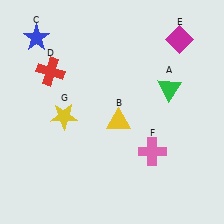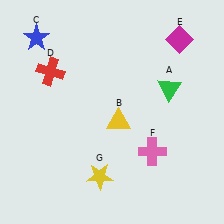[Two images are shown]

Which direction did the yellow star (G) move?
The yellow star (G) moved down.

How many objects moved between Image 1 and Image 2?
1 object moved between the two images.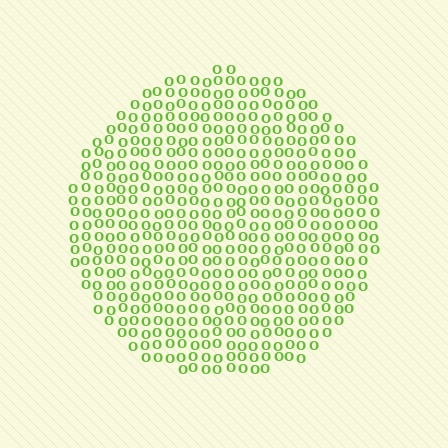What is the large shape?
The large shape is a circle.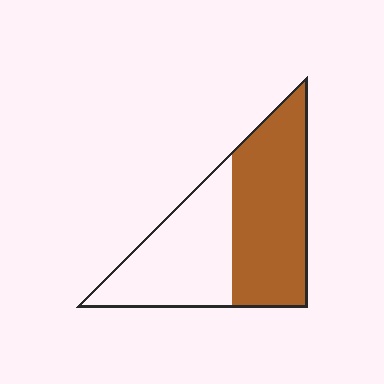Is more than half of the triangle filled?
Yes.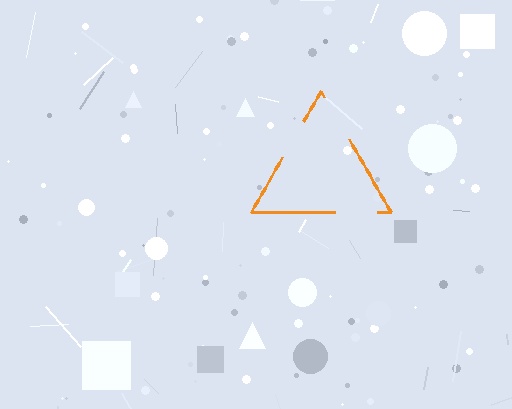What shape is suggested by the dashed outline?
The dashed outline suggests a triangle.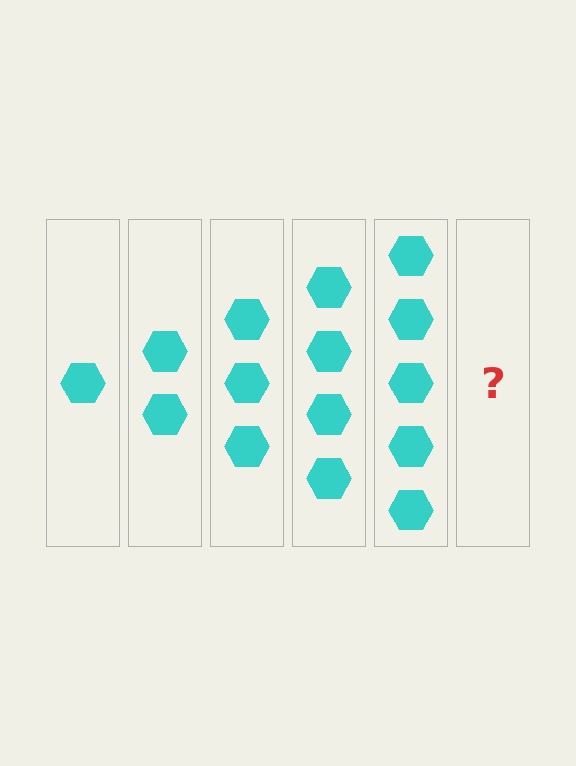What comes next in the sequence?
The next element should be 6 hexagons.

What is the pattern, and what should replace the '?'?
The pattern is that each step adds one more hexagon. The '?' should be 6 hexagons.